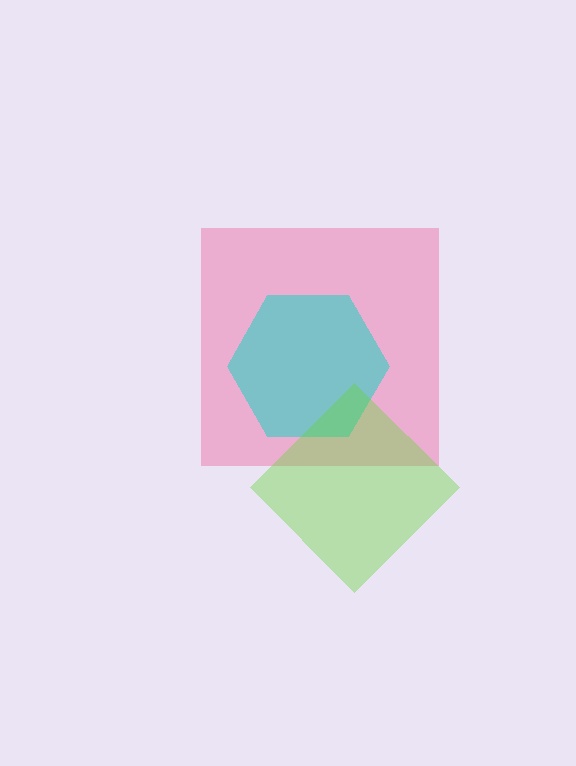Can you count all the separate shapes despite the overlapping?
Yes, there are 3 separate shapes.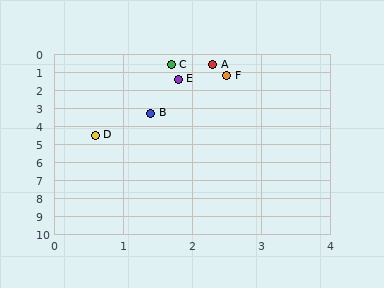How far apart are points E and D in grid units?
Points E and D are about 3.3 grid units apart.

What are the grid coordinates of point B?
Point B is at approximately (1.4, 3.3).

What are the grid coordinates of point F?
Point F is at approximately (2.5, 1.2).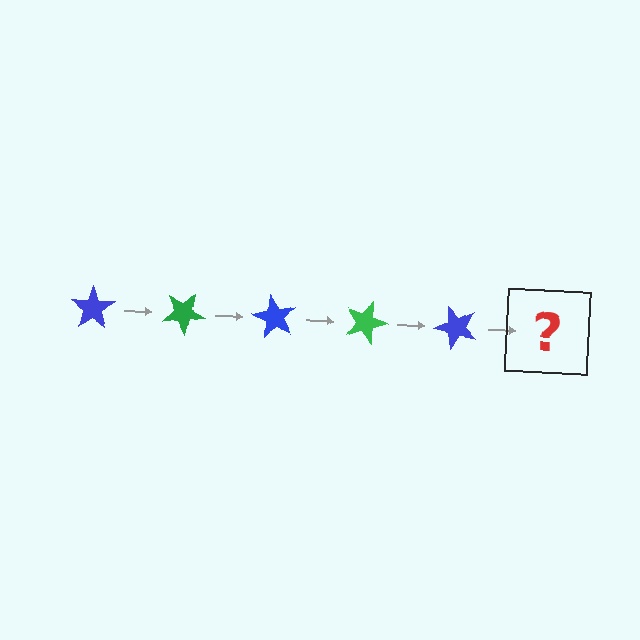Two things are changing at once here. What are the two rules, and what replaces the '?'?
The two rules are that it rotates 30 degrees each step and the color cycles through blue and green. The '?' should be a green star, rotated 150 degrees from the start.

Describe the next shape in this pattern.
It should be a green star, rotated 150 degrees from the start.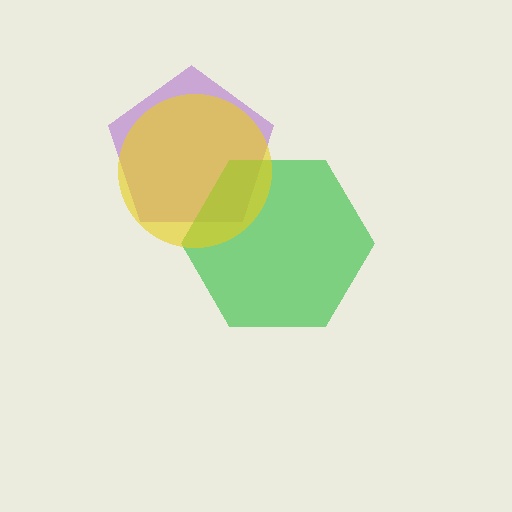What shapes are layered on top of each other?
The layered shapes are: a purple pentagon, a green hexagon, a yellow circle.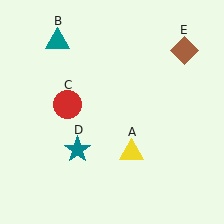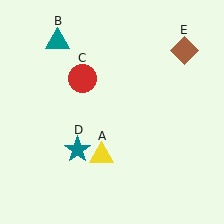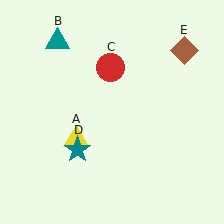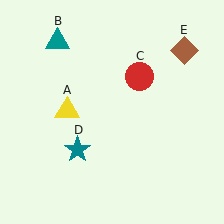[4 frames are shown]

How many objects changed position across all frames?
2 objects changed position: yellow triangle (object A), red circle (object C).